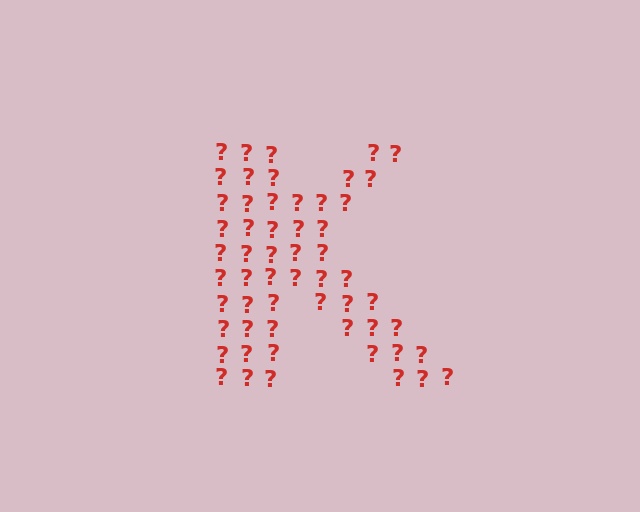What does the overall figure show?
The overall figure shows the letter K.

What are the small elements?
The small elements are question marks.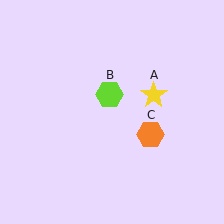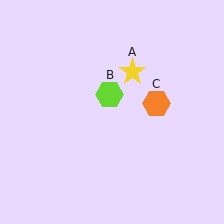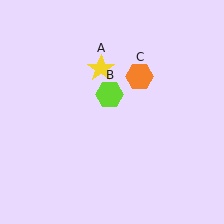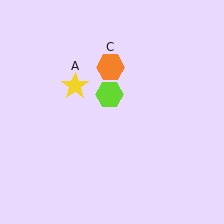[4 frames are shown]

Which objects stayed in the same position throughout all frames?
Lime hexagon (object B) remained stationary.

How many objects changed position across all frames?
2 objects changed position: yellow star (object A), orange hexagon (object C).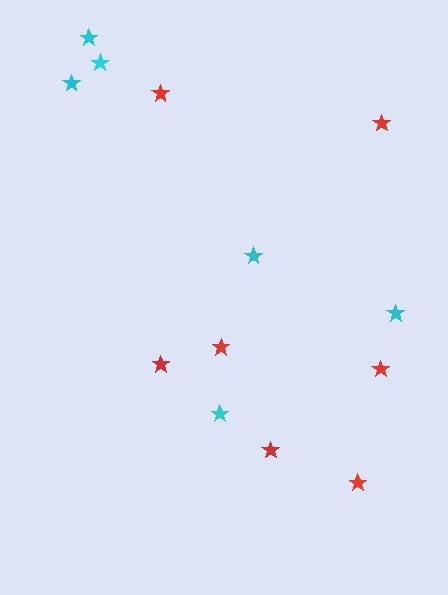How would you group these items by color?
There are 2 groups: one group of red stars (7) and one group of cyan stars (6).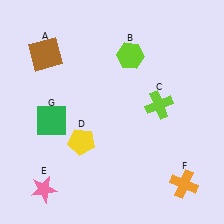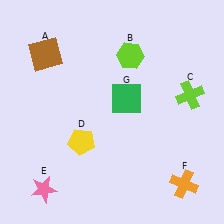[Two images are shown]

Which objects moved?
The objects that moved are: the lime cross (C), the green square (G).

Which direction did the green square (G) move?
The green square (G) moved right.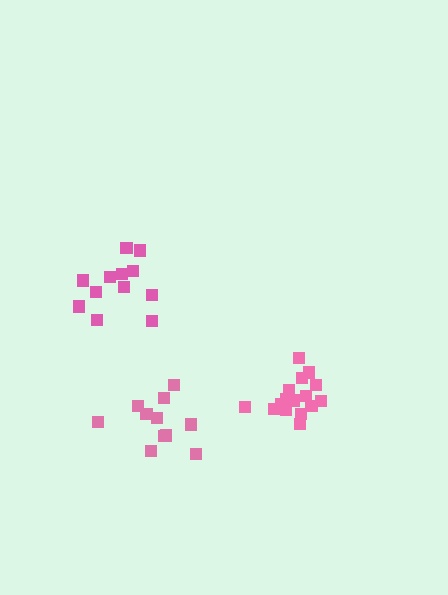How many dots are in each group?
Group 1: 12 dots, Group 2: 11 dots, Group 3: 16 dots (39 total).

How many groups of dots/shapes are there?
There are 3 groups.